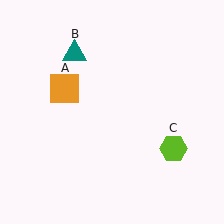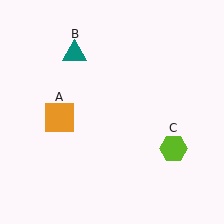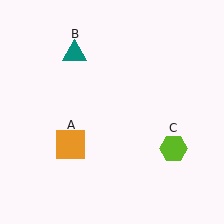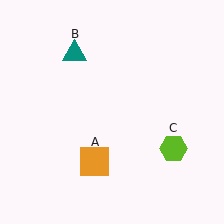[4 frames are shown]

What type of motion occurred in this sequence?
The orange square (object A) rotated counterclockwise around the center of the scene.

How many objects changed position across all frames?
1 object changed position: orange square (object A).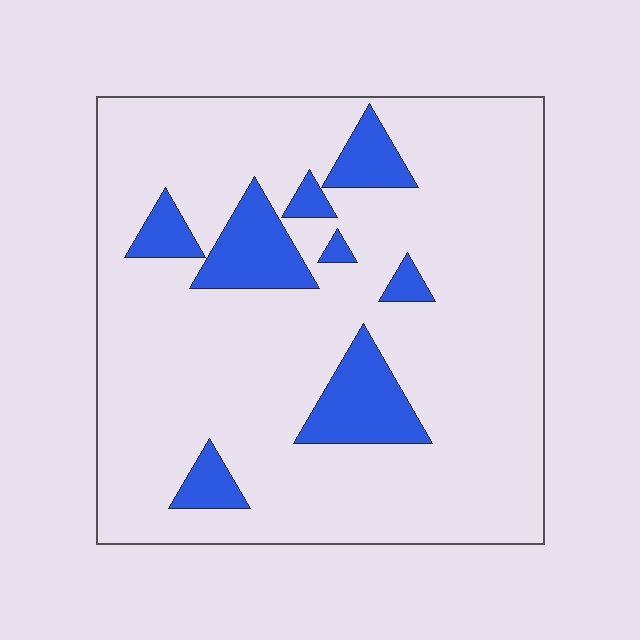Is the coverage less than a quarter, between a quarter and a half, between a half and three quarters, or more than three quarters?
Less than a quarter.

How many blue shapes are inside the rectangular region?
8.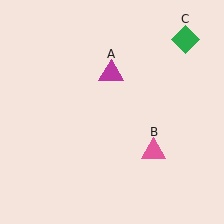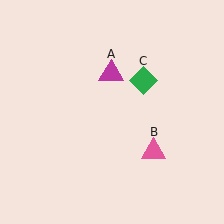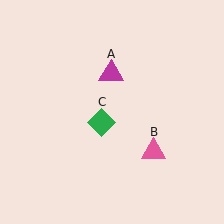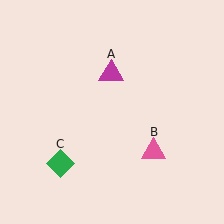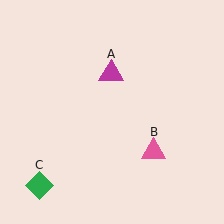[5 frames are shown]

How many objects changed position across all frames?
1 object changed position: green diamond (object C).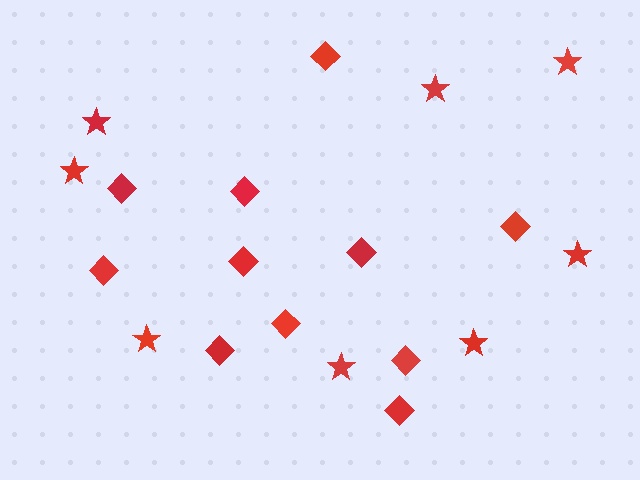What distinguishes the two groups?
There are 2 groups: one group of diamonds (11) and one group of stars (8).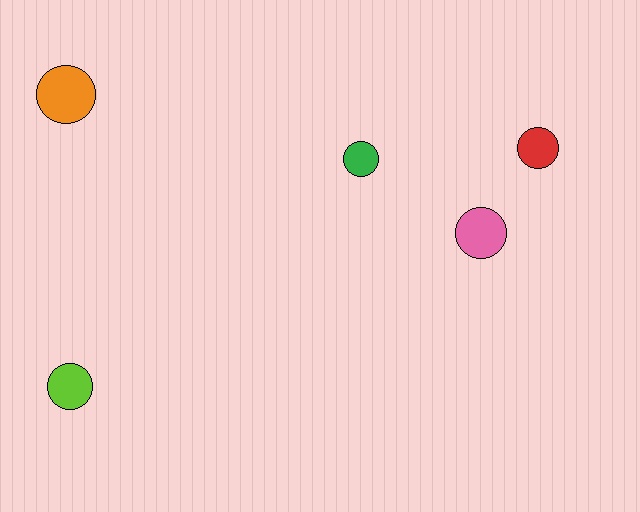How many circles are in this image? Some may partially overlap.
There are 5 circles.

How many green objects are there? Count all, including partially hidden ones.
There is 1 green object.